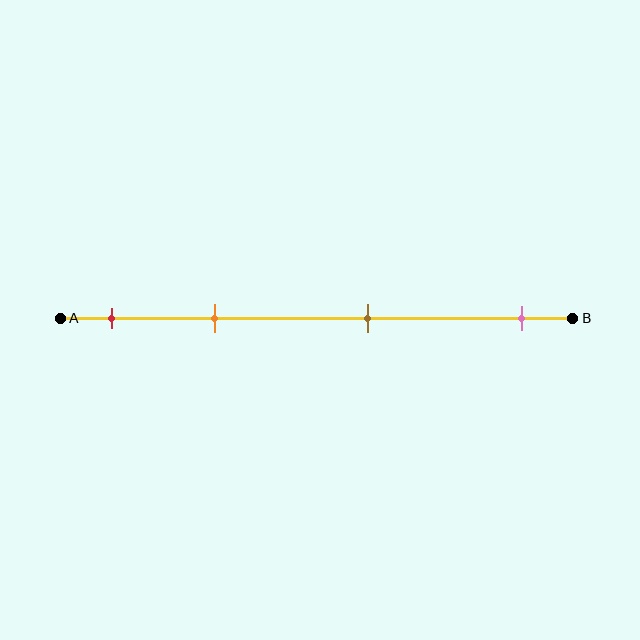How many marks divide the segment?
There are 4 marks dividing the segment.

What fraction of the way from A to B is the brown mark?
The brown mark is approximately 60% (0.6) of the way from A to B.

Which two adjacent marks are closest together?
The red and orange marks are the closest adjacent pair.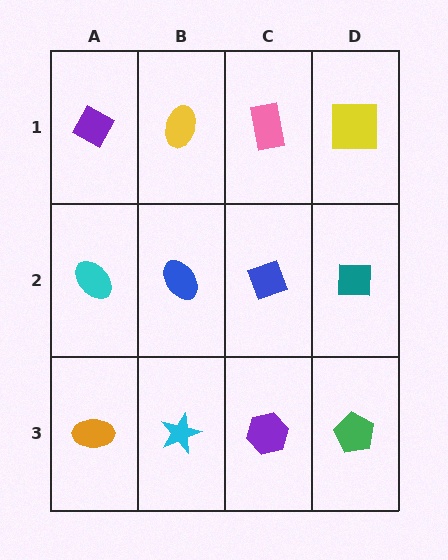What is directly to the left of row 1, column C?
A yellow ellipse.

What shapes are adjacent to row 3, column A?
A cyan ellipse (row 2, column A), a cyan star (row 3, column B).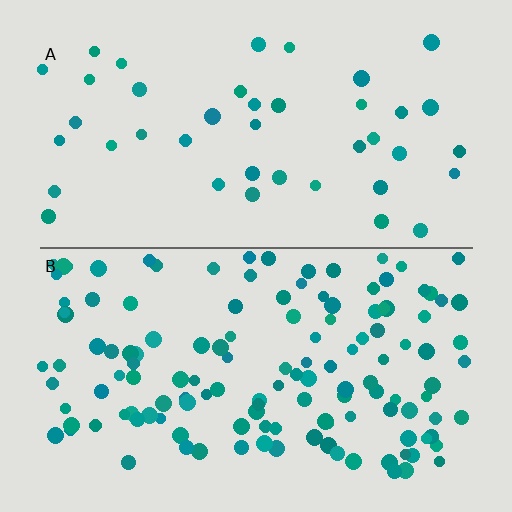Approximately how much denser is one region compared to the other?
Approximately 3.2× — region B over region A.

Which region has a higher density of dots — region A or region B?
B (the bottom).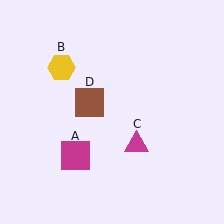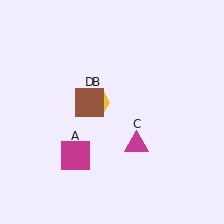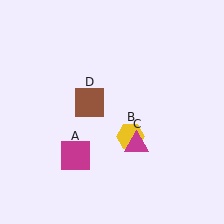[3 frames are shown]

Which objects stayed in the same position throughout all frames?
Magenta square (object A) and magenta triangle (object C) and brown square (object D) remained stationary.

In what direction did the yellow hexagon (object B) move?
The yellow hexagon (object B) moved down and to the right.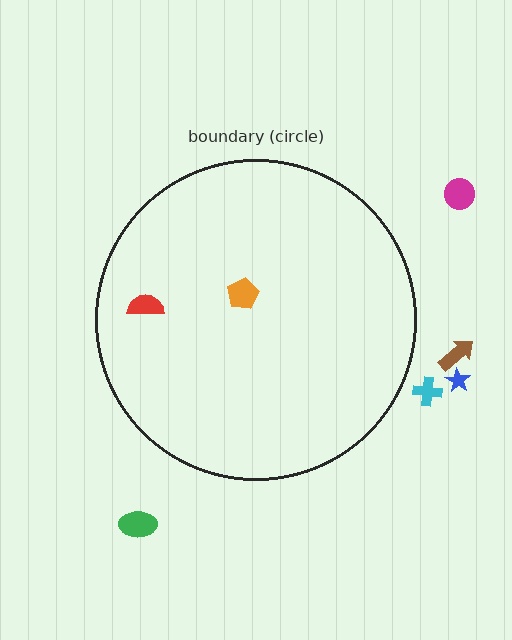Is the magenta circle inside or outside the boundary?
Outside.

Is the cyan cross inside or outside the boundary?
Outside.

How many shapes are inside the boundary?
2 inside, 5 outside.